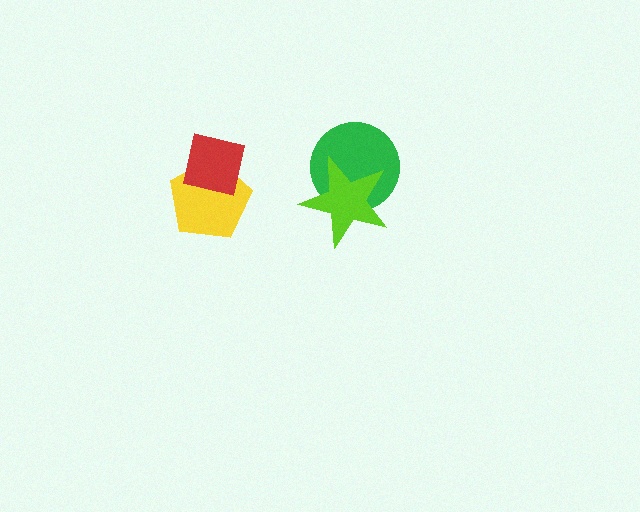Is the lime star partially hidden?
No, no other shape covers it.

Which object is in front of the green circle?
The lime star is in front of the green circle.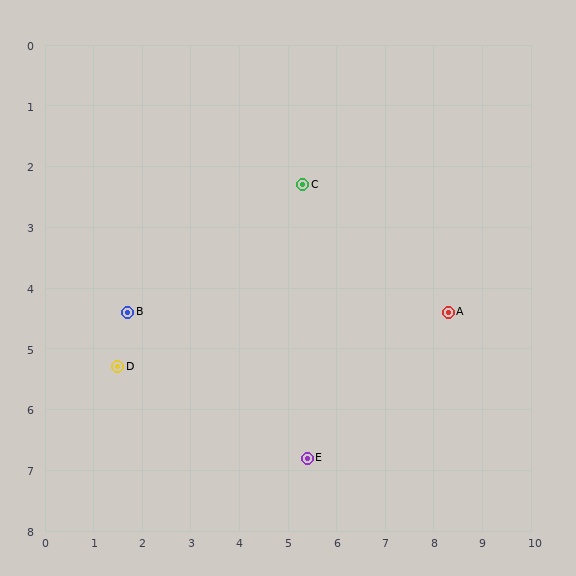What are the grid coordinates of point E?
Point E is at approximately (5.4, 6.8).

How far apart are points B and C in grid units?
Points B and C are about 4.2 grid units apart.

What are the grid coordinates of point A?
Point A is at approximately (8.3, 4.4).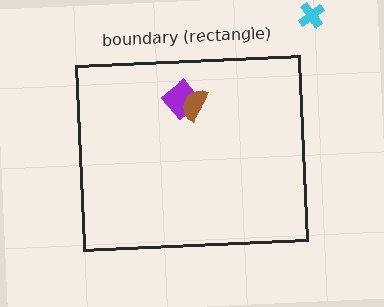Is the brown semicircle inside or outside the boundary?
Inside.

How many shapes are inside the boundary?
2 inside, 1 outside.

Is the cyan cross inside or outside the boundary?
Outside.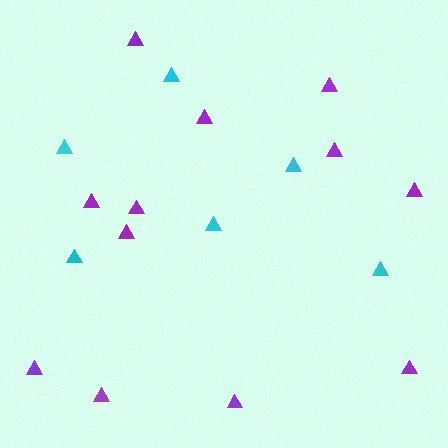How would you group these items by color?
There are 2 groups: one group of cyan triangles (6) and one group of purple triangles (12).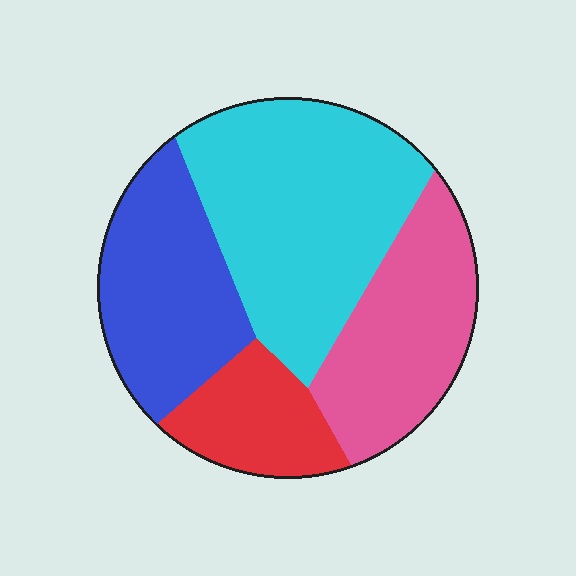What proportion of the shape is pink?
Pink covers around 25% of the shape.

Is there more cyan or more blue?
Cyan.